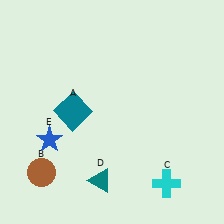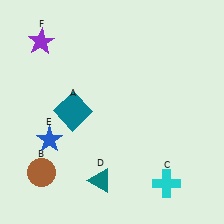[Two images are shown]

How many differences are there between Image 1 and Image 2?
There is 1 difference between the two images.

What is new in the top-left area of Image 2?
A purple star (F) was added in the top-left area of Image 2.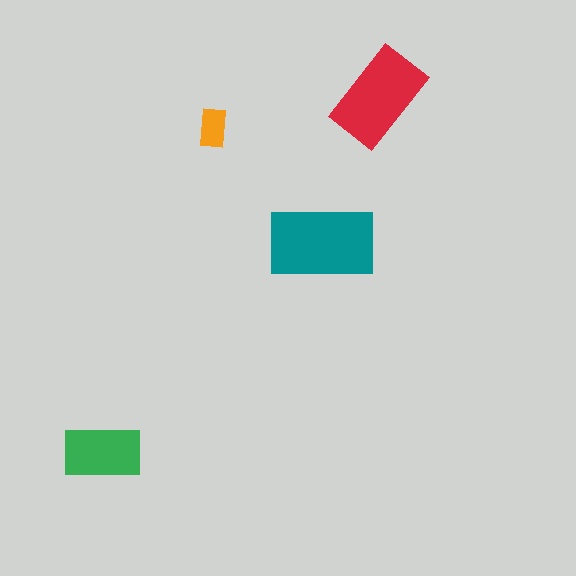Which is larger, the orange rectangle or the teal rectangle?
The teal one.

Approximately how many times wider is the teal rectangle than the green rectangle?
About 1.5 times wider.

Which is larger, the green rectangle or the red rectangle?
The red one.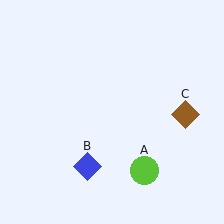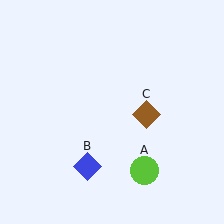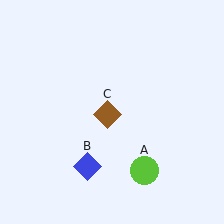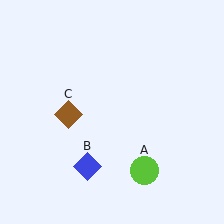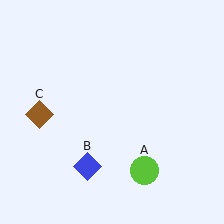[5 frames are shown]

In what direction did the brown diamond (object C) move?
The brown diamond (object C) moved left.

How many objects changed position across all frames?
1 object changed position: brown diamond (object C).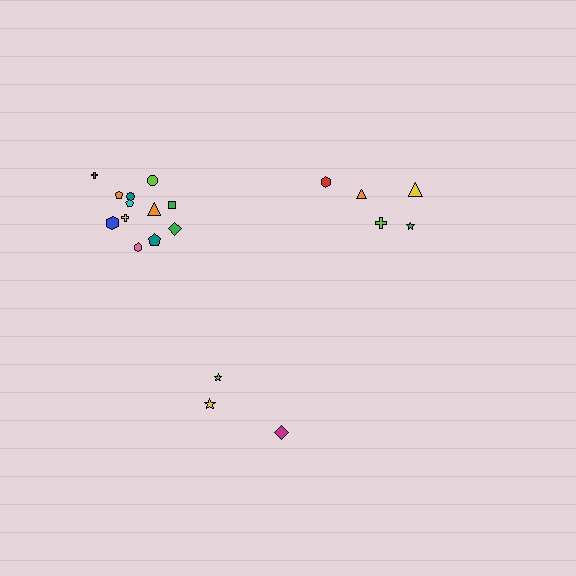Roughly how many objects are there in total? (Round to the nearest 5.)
Roughly 20 objects in total.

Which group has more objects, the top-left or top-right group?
The top-left group.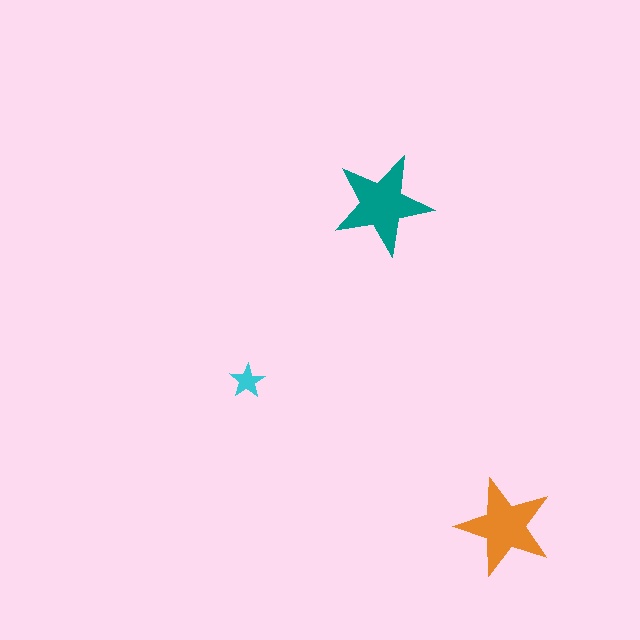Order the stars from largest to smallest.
the teal one, the orange one, the cyan one.